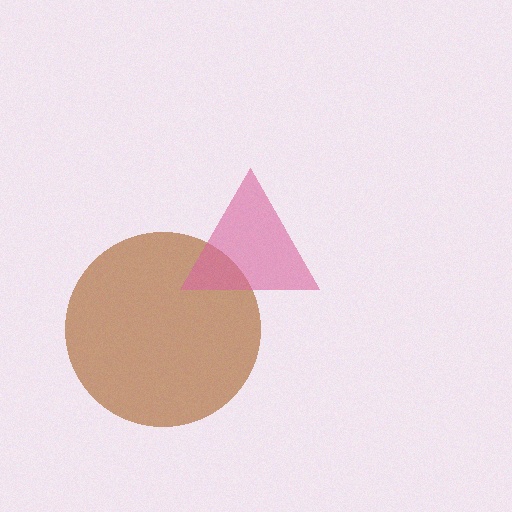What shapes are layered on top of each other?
The layered shapes are: a brown circle, a pink triangle.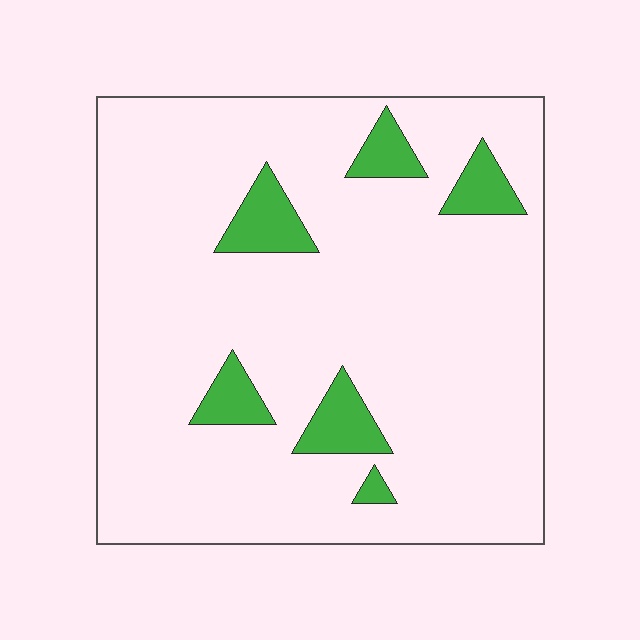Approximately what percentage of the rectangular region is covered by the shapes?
Approximately 10%.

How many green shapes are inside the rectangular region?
6.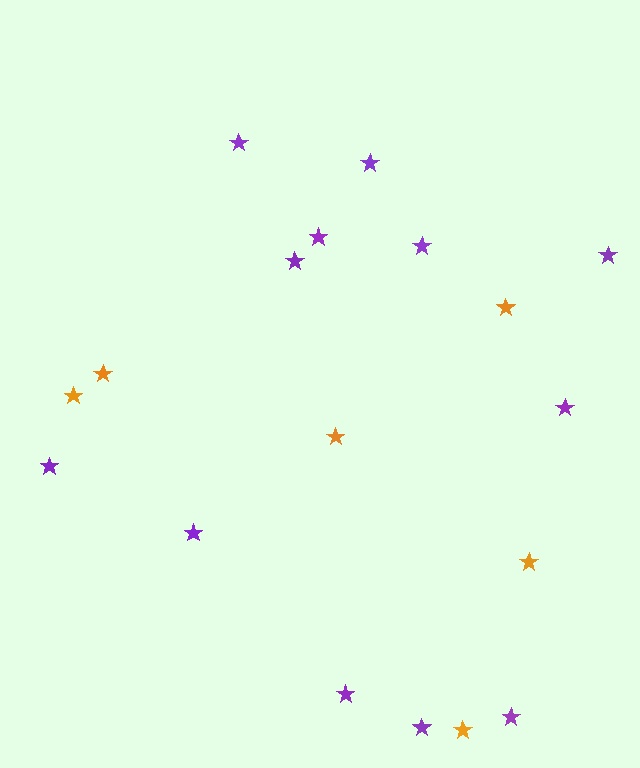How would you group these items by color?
There are 2 groups: one group of purple stars (12) and one group of orange stars (6).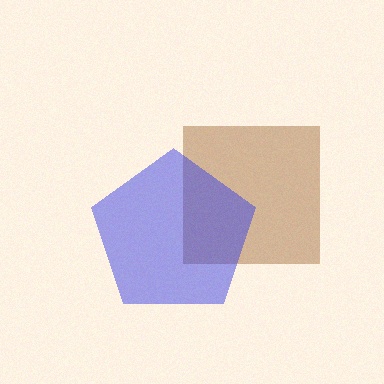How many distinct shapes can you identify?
There are 2 distinct shapes: a brown square, a blue pentagon.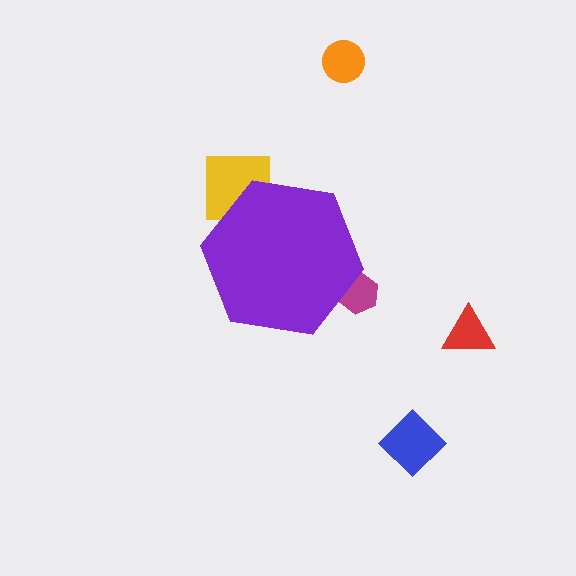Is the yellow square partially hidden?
Yes, the yellow square is partially hidden behind the purple hexagon.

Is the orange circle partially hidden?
No, the orange circle is fully visible.